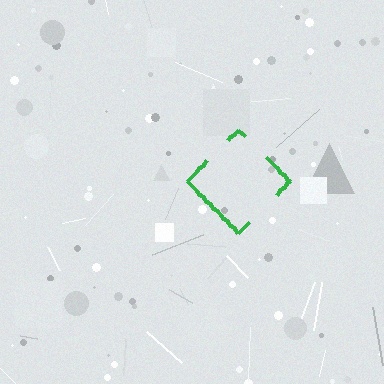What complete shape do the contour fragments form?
The contour fragments form a diamond.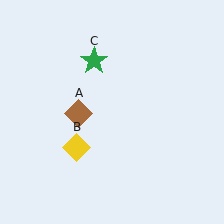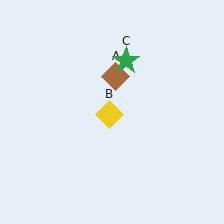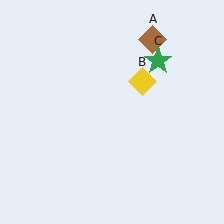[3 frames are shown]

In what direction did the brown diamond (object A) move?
The brown diamond (object A) moved up and to the right.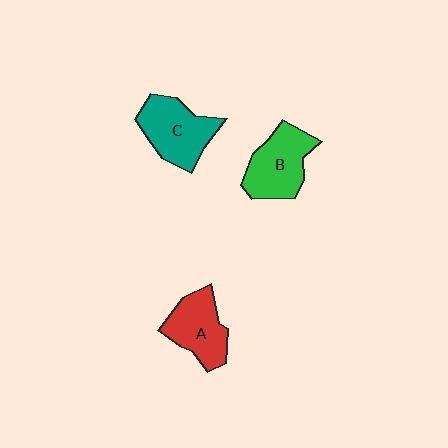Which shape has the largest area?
Shape C (teal).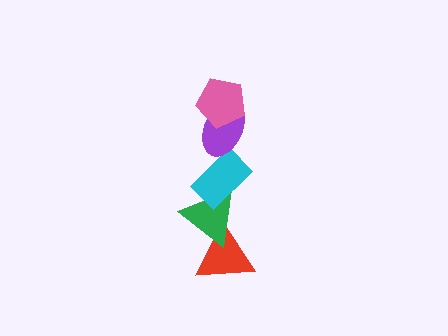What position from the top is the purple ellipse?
The purple ellipse is 2nd from the top.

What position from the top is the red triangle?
The red triangle is 5th from the top.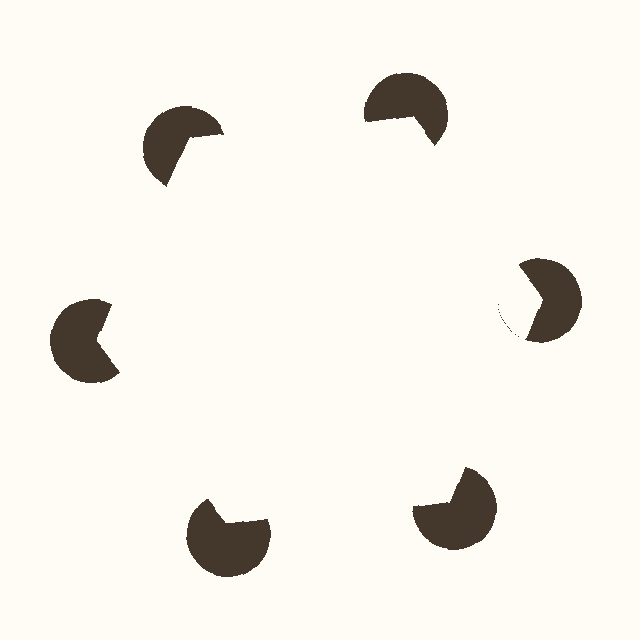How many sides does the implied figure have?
6 sides.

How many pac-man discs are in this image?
There are 6 — one at each vertex of the illusory hexagon.